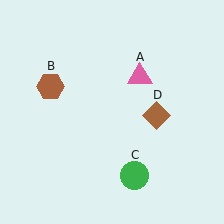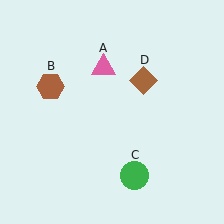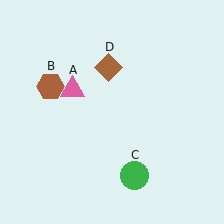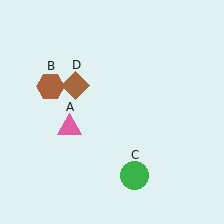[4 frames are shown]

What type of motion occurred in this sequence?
The pink triangle (object A), brown diamond (object D) rotated counterclockwise around the center of the scene.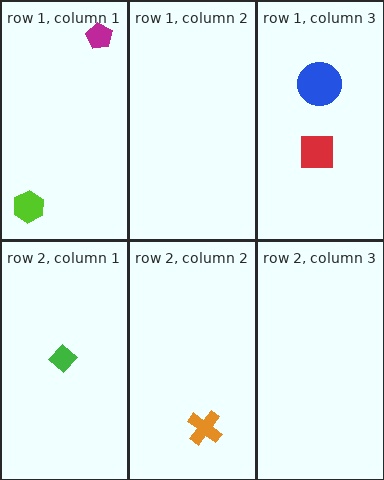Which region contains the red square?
The row 1, column 3 region.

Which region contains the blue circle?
The row 1, column 3 region.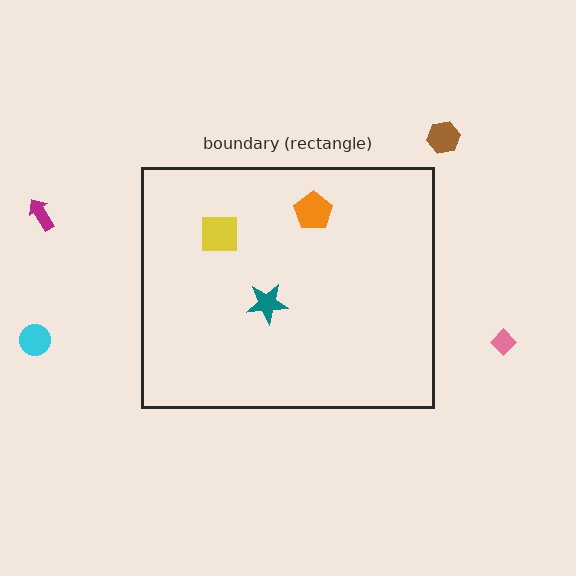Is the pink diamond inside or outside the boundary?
Outside.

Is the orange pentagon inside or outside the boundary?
Inside.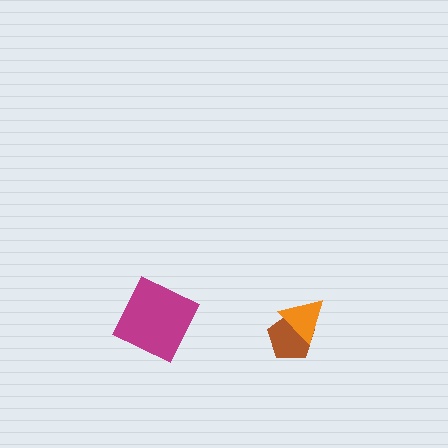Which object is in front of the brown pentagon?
The orange triangle is in front of the brown pentagon.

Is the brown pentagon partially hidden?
Yes, it is partially covered by another shape.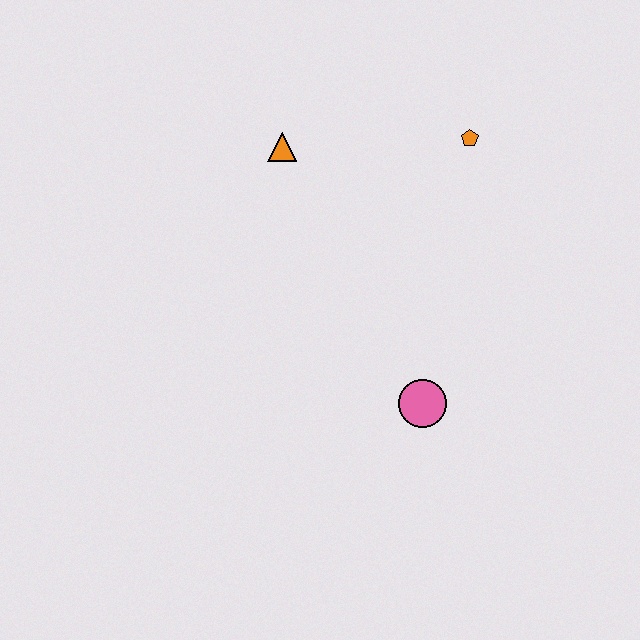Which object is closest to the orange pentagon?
The orange triangle is closest to the orange pentagon.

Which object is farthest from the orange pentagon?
The pink circle is farthest from the orange pentagon.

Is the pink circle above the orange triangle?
No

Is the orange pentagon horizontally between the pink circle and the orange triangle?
No